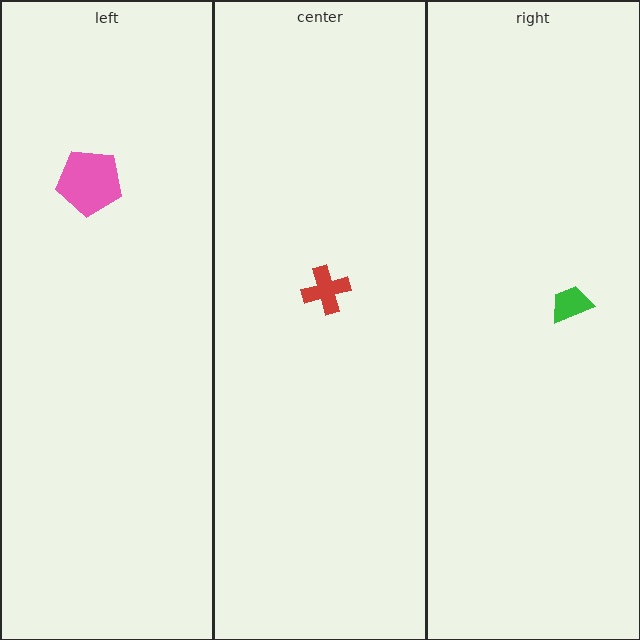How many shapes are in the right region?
1.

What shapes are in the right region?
The green trapezoid.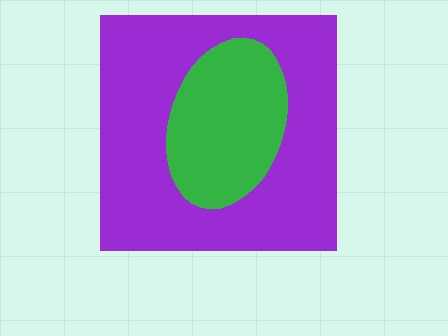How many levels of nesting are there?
2.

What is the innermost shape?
The green ellipse.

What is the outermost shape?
The purple square.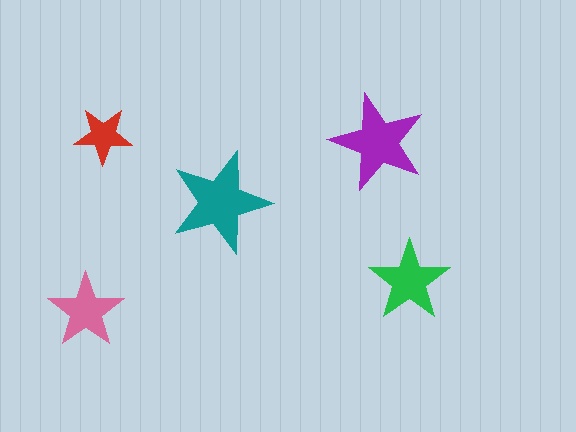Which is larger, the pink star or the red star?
The pink one.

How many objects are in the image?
There are 5 objects in the image.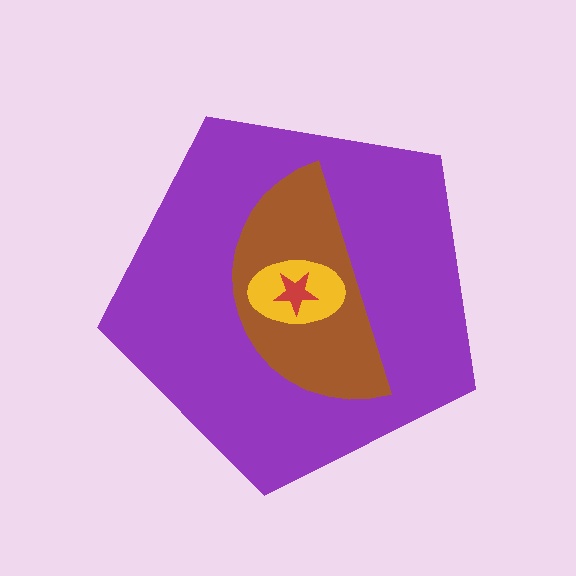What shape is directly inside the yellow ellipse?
The red star.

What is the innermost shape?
The red star.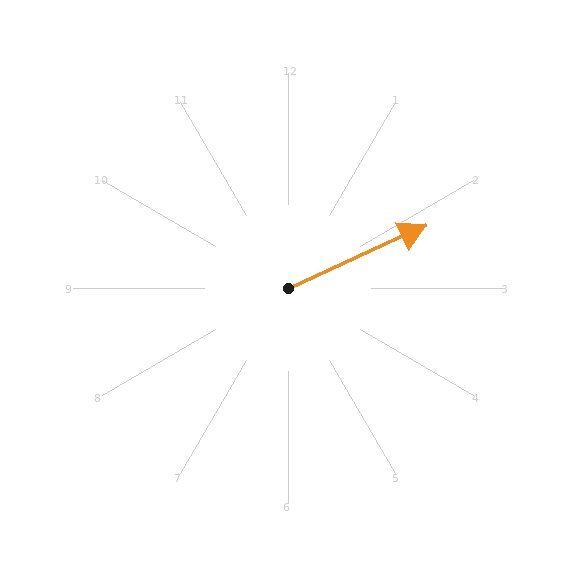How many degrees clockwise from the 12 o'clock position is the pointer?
Approximately 66 degrees.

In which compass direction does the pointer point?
Northeast.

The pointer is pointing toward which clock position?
Roughly 2 o'clock.